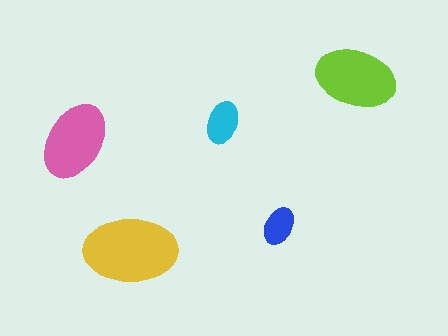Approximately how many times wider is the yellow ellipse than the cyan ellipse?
About 2 times wider.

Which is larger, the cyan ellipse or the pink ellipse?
The pink one.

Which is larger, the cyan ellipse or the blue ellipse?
The cyan one.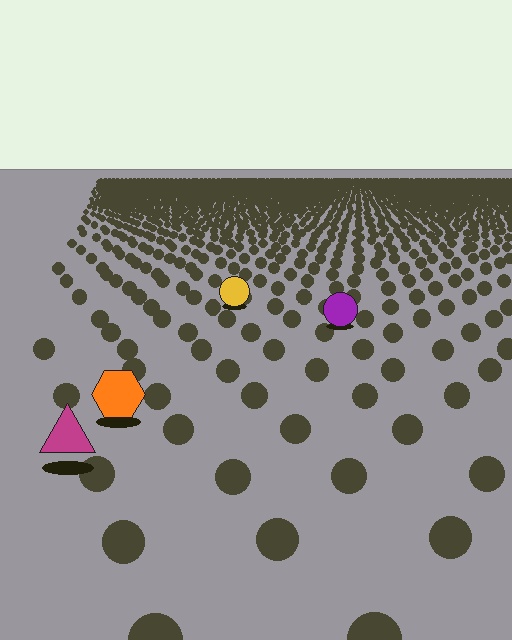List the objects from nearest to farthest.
From nearest to farthest: the magenta triangle, the orange hexagon, the purple circle, the yellow circle.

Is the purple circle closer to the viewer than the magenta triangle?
No. The magenta triangle is closer — you can tell from the texture gradient: the ground texture is coarser near it.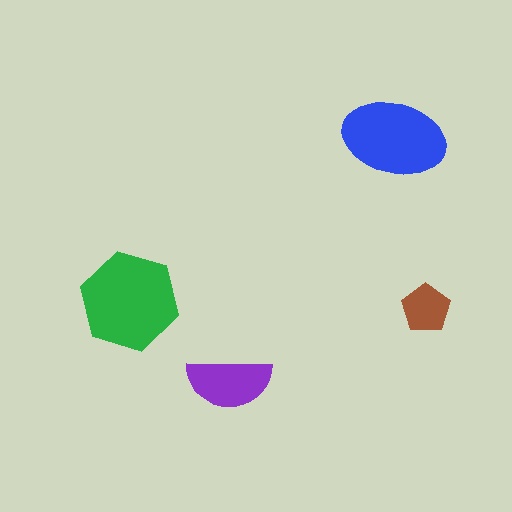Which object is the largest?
The green hexagon.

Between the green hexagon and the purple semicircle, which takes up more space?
The green hexagon.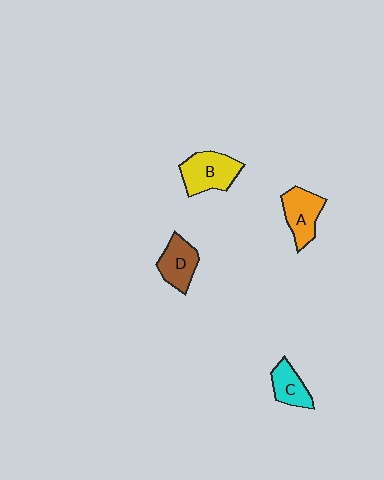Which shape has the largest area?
Shape B (yellow).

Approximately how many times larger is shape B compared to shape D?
Approximately 1.3 times.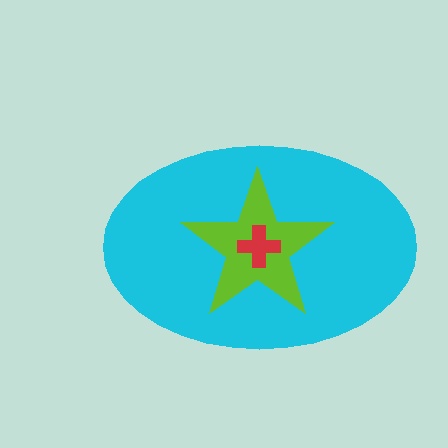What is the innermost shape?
The red cross.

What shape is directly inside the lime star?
The red cross.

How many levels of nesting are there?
3.